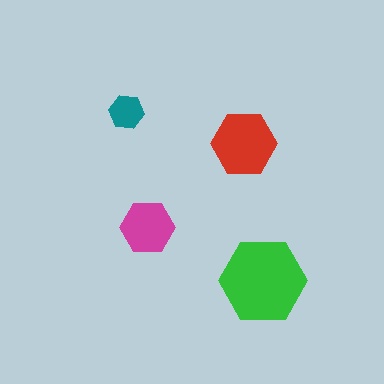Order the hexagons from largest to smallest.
the green one, the red one, the magenta one, the teal one.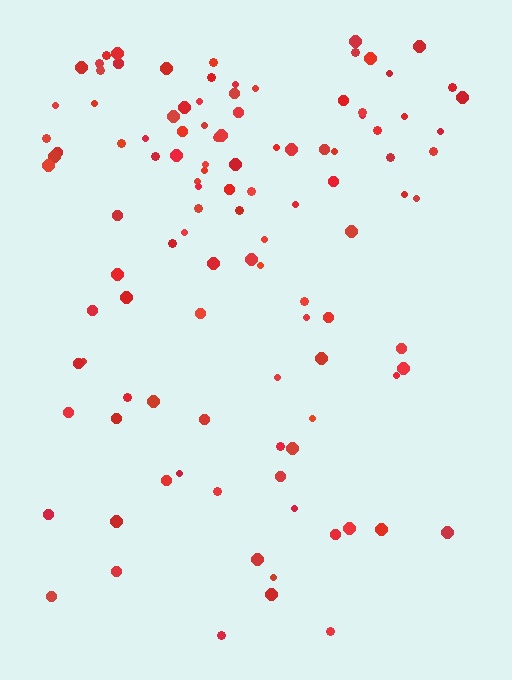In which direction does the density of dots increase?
From bottom to top, with the top side densest.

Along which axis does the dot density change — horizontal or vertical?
Vertical.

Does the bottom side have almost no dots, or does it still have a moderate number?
Still a moderate number, just noticeably fewer than the top.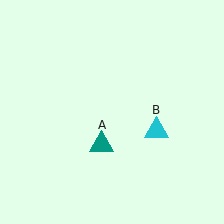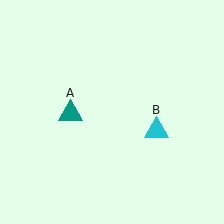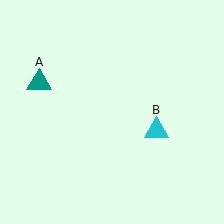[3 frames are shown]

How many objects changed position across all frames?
1 object changed position: teal triangle (object A).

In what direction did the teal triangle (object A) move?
The teal triangle (object A) moved up and to the left.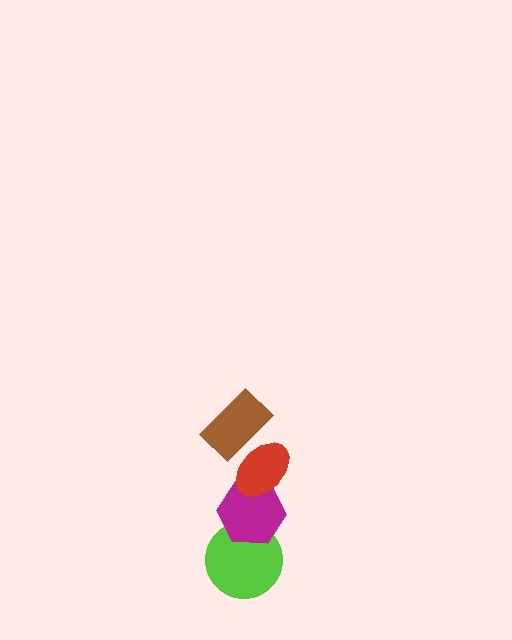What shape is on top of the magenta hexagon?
The red ellipse is on top of the magenta hexagon.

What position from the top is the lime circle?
The lime circle is 4th from the top.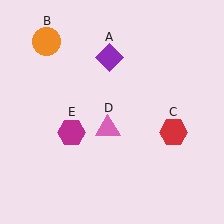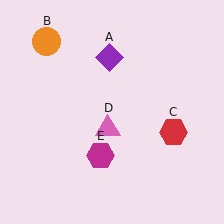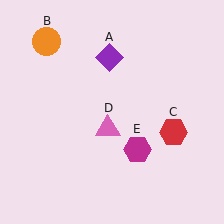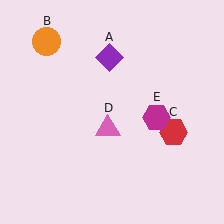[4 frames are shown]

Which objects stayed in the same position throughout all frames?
Purple diamond (object A) and orange circle (object B) and red hexagon (object C) and pink triangle (object D) remained stationary.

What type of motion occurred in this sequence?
The magenta hexagon (object E) rotated counterclockwise around the center of the scene.